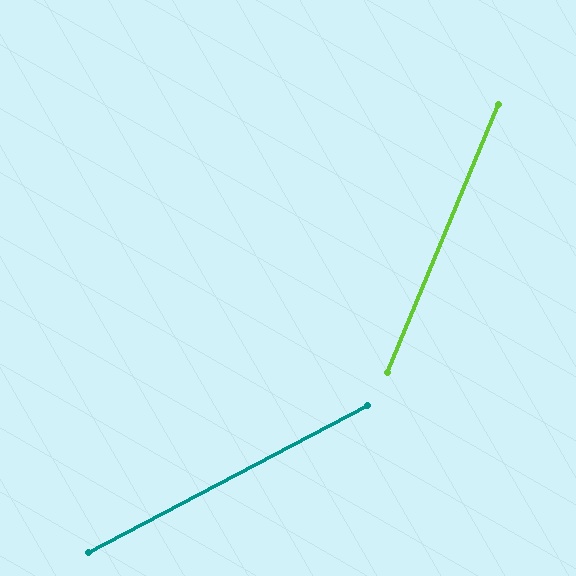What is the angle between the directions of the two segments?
Approximately 40 degrees.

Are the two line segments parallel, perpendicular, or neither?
Neither parallel nor perpendicular — they differ by about 40°.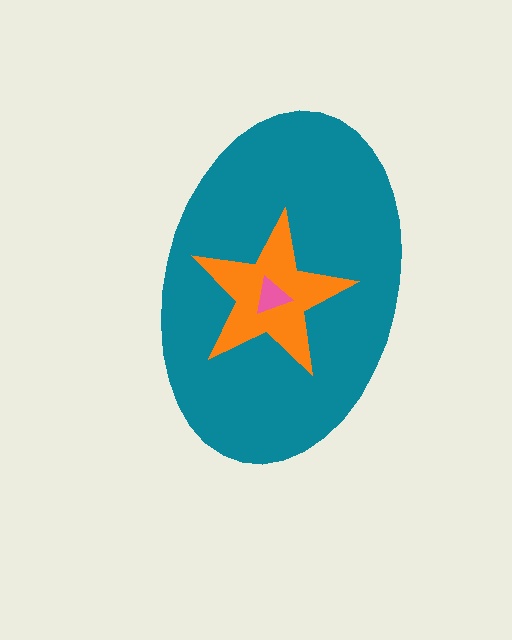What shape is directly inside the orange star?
The pink triangle.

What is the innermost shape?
The pink triangle.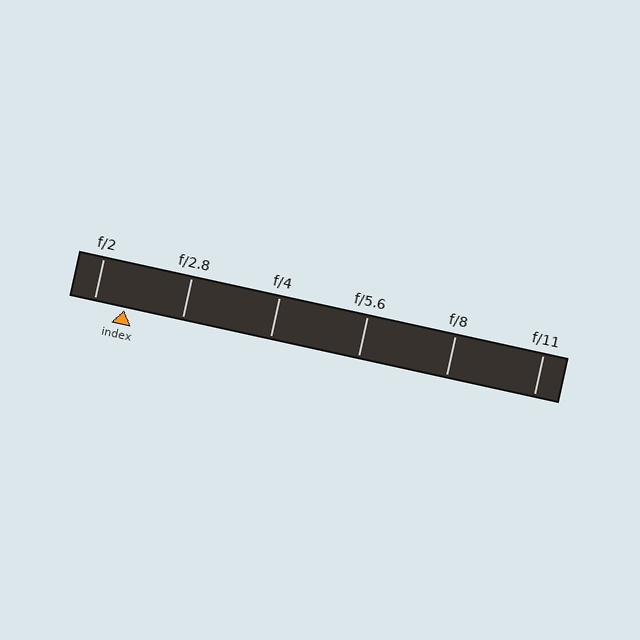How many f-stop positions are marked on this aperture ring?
There are 6 f-stop positions marked.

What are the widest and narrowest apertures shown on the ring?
The widest aperture shown is f/2 and the narrowest is f/11.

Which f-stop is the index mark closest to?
The index mark is closest to f/2.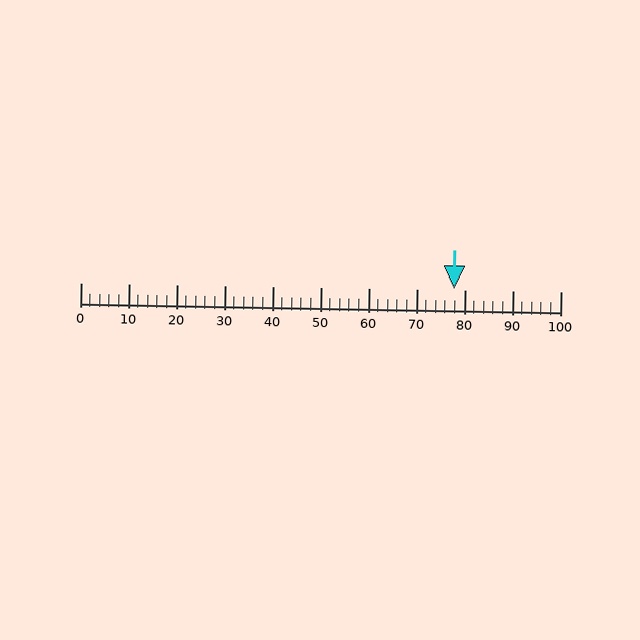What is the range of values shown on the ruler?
The ruler shows values from 0 to 100.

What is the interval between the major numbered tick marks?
The major tick marks are spaced 10 units apart.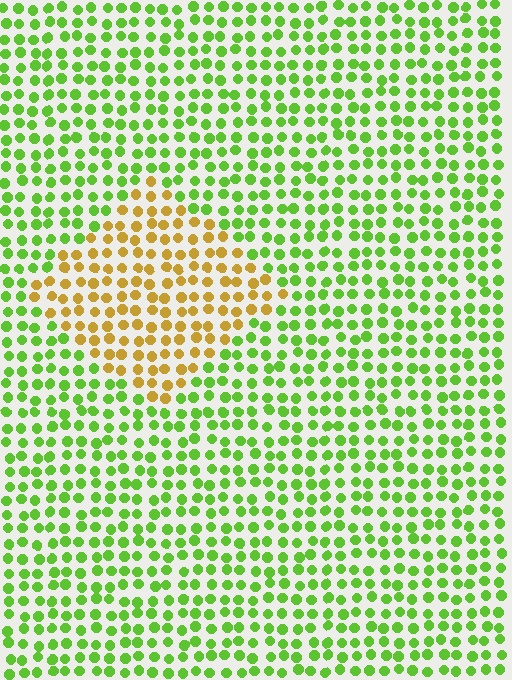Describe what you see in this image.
The image is filled with small lime elements in a uniform arrangement. A diamond-shaped region is visible where the elements are tinted to a slightly different hue, forming a subtle color boundary.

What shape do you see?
I see a diamond.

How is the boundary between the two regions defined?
The boundary is defined purely by a slight shift in hue (about 58 degrees). Spacing, size, and orientation are identical on both sides.